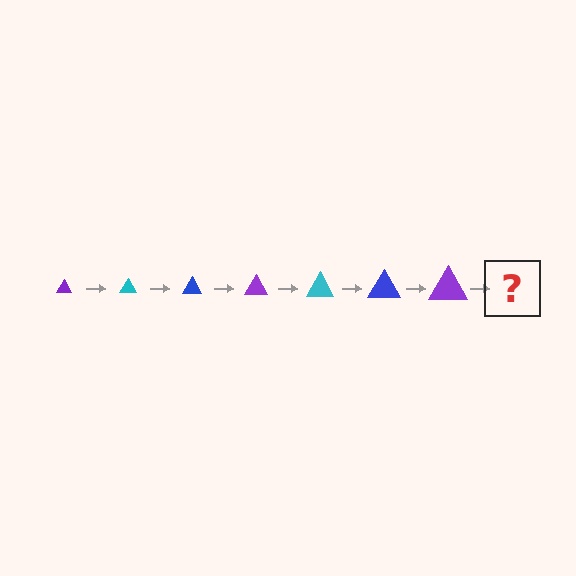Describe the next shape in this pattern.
It should be a cyan triangle, larger than the previous one.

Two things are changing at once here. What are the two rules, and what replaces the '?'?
The two rules are that the triangle grows larger each step and the color cycles through purple, cyan, and blue. The '?' should be a cyan triangle, larger than the previous one.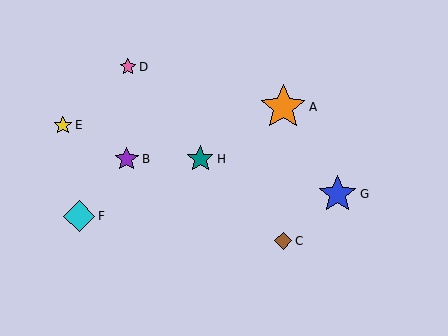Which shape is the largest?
The orange star (labeled A) is the largest.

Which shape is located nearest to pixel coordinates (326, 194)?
The blue star (labeled G) at (338, 194) is nearest to that location.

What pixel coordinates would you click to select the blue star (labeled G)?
Click at (338, 194) to select the blue star G.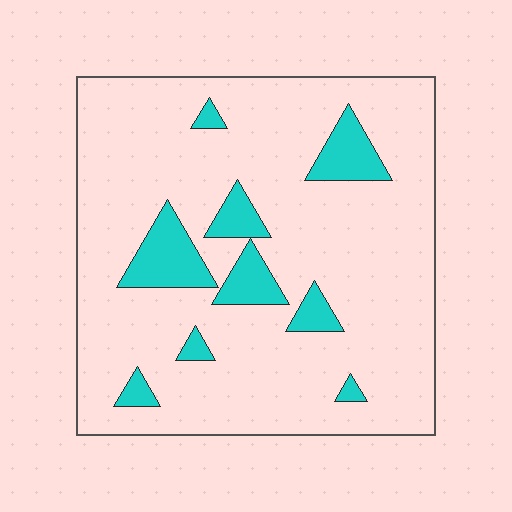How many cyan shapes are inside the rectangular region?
9.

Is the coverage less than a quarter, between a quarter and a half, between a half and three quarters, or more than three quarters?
Less than a quarter.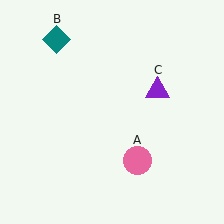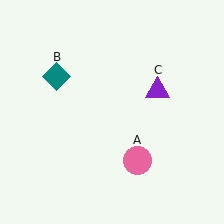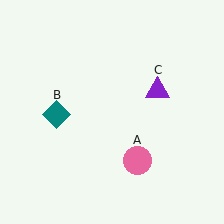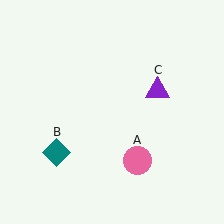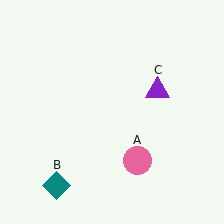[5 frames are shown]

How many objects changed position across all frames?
1 object changed position: teal diamond (object B).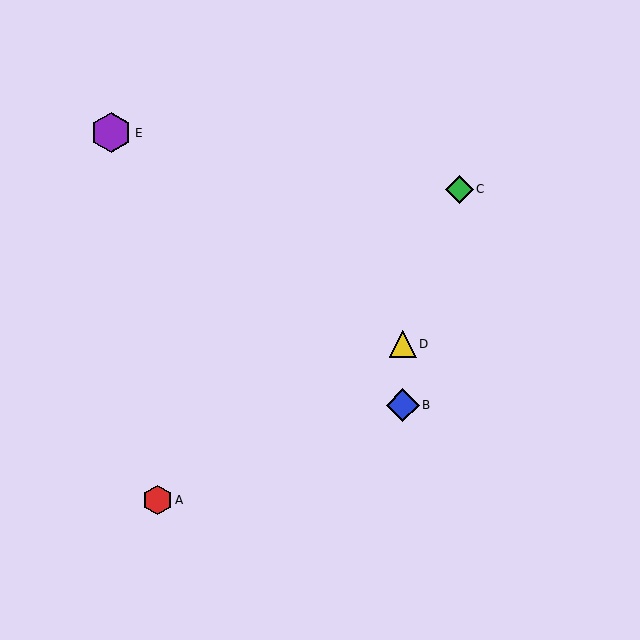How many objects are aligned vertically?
2 objects (B, D) are aligned vertically.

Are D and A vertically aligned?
No, D is at x≈403 and A is at x≈158.